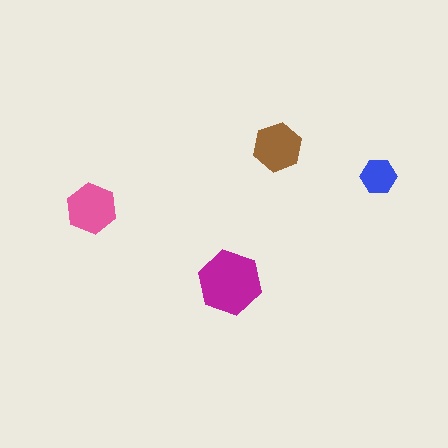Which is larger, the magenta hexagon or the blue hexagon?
The magenta one.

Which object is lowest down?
The magenta hexagon is bottommost.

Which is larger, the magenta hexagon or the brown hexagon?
The magenta one.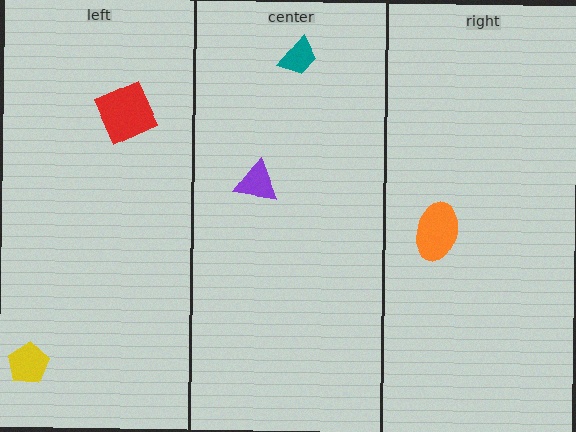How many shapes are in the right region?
1.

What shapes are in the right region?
The orange ellipse.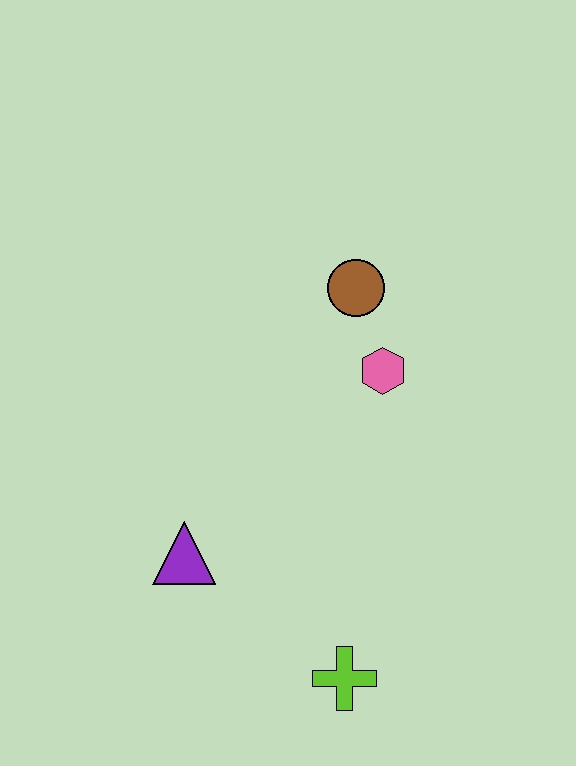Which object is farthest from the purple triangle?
The brown circle is farthest from the purple triangle.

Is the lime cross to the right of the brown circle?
No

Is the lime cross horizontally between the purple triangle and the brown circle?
Yes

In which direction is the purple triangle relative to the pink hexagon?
The purple triangle is to the left of the pink hexagon.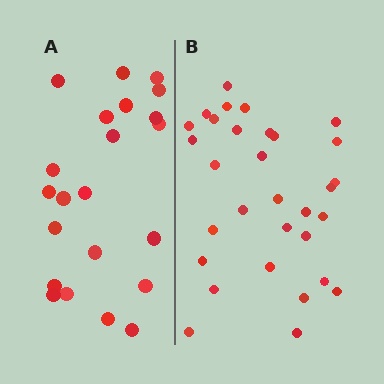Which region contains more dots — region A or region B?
Region B (the right region) has more dots.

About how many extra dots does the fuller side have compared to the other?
Region B has roughly 8 or so more dots than region A.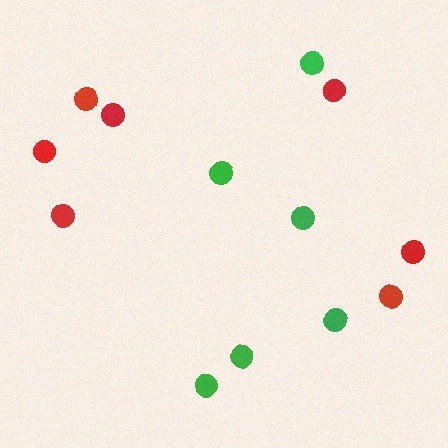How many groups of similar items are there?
There are 2 groups: one group of green circles (6) and one group of red circles (7).